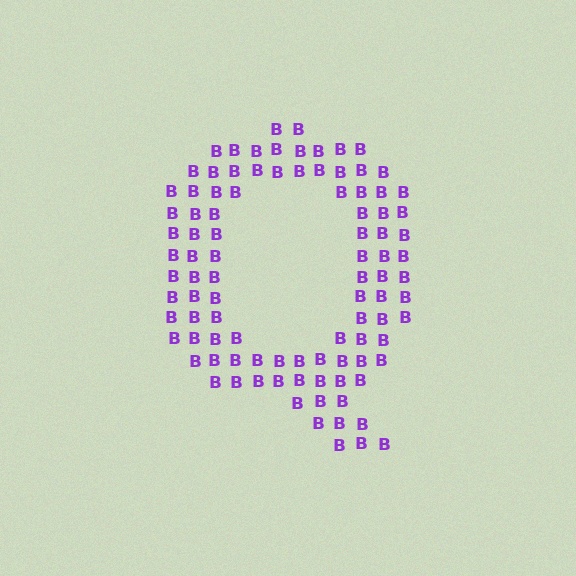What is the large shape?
The large shape is the letter Q.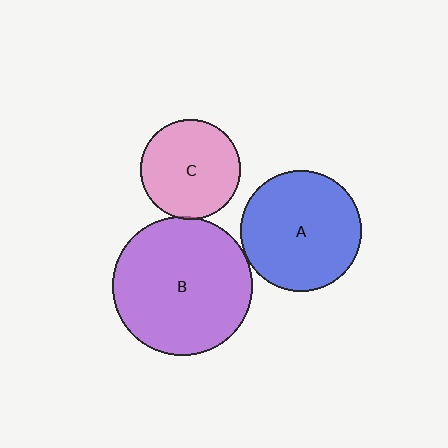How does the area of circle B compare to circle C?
Approximately 1.9 times.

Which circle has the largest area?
Circle B (purple).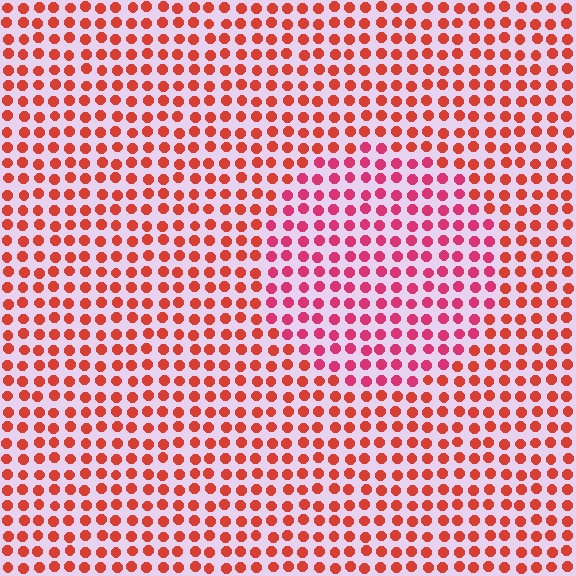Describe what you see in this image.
The image is filled with small red elements in a uniform arrangement. A circle-shaped region is visible where the elements are tinted to a slightly different hue, forming a subtle color boundary.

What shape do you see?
I see a circle.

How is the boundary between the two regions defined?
The boundary is defined purely by a slight shift in hue (about 28 degrees). Spacing, size, and orientation are identical on both sides.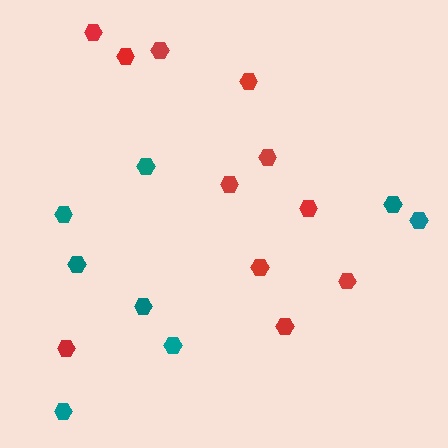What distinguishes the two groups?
There are 2 groups: one group of teal hexagons (8) and one group of red hexagons (11).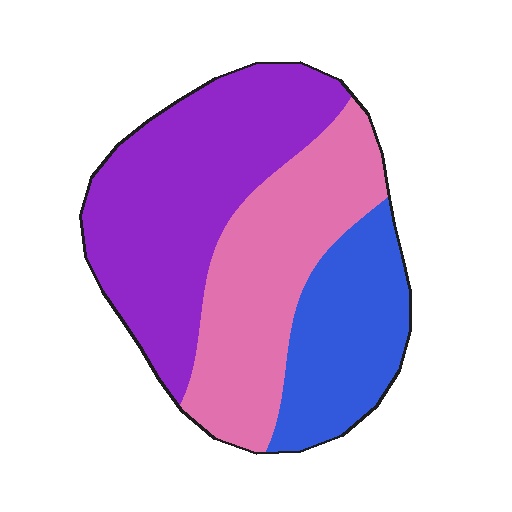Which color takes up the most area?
Purple, at roughly 45%.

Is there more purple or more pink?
Purple.